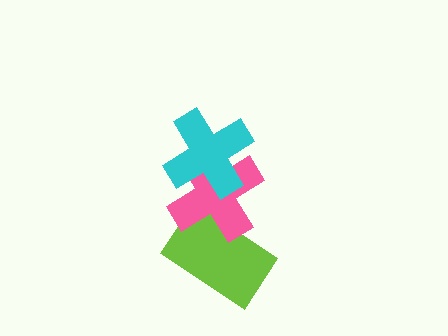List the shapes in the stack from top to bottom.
From top to bottom: the cyan cross, the pink cross, the lime rectangle.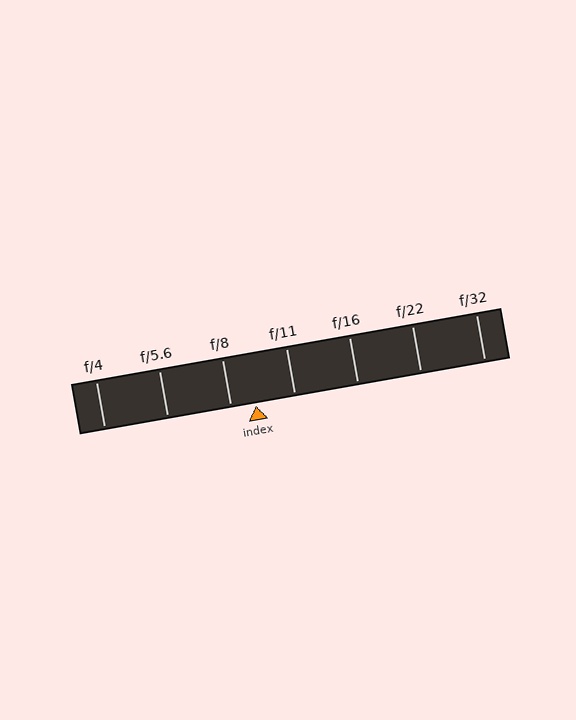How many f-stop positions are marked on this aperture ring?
There are 7 f-stop positions marked.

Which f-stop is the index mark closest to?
The index mark is closest to f/8.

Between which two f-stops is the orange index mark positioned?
The index mark is between f/8 and f/11.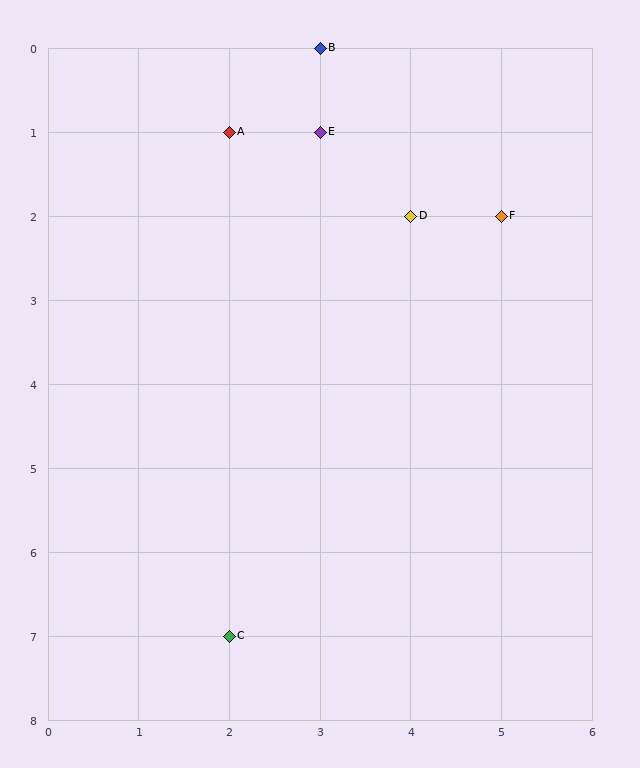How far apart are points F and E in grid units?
Points F and E are 2 columns and 1 row apart (about 2.2 grid units diagonally).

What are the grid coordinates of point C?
Point C is at grid coordinates (2, 7).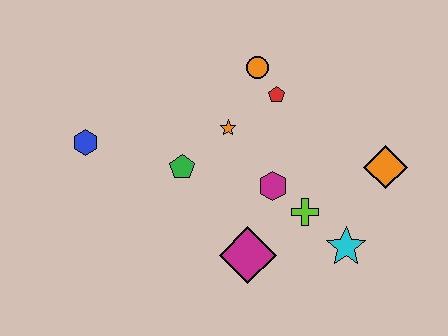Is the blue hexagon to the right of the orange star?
No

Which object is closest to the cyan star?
The lime cross is closest to the cyan star.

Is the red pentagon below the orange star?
No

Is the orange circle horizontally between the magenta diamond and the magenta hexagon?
Yes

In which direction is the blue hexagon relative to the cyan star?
The blue hexagon is to the left of the cyan star.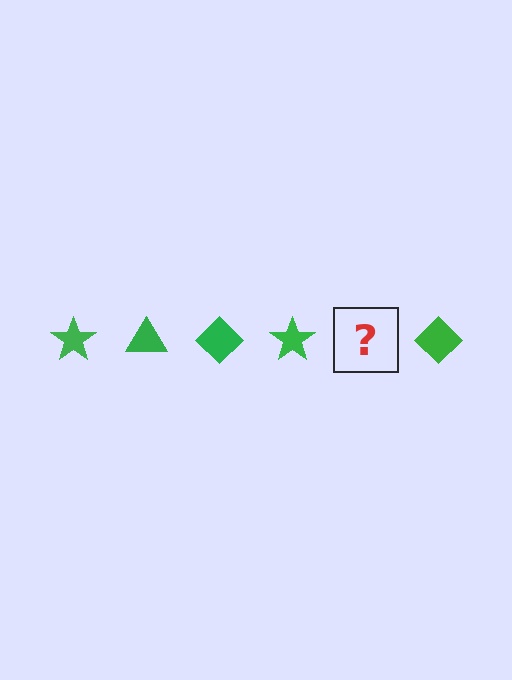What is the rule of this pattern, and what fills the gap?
The rule is that the pattern cycles through star, triangle, diamond shapes in green. The gap should be filled with a green triangle.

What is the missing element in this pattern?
The missing element is a green triangle.